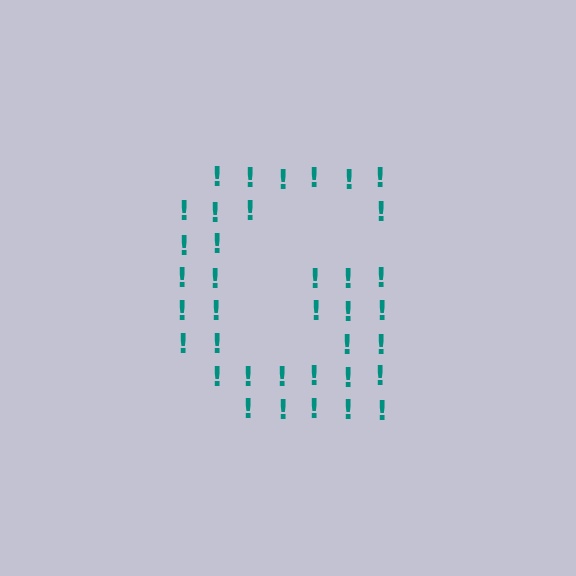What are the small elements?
The small elements are exclamation marks.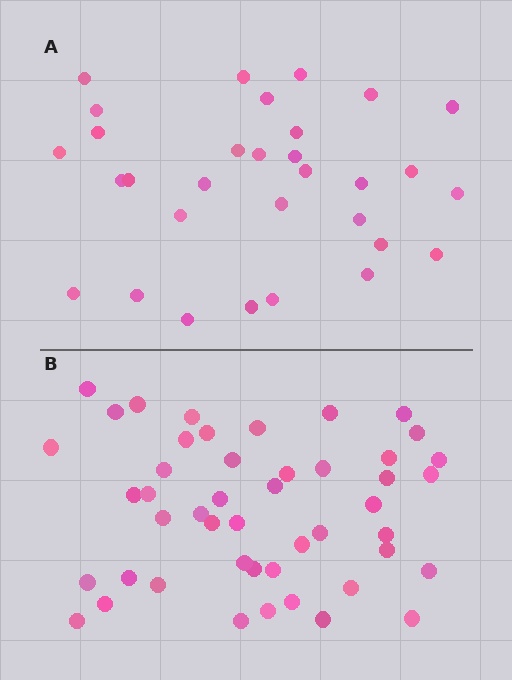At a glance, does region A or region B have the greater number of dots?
Region B (the bottom region) has more dots.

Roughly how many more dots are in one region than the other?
Region B has approximately 15 more dots than region A.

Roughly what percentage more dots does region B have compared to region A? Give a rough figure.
About 50% more.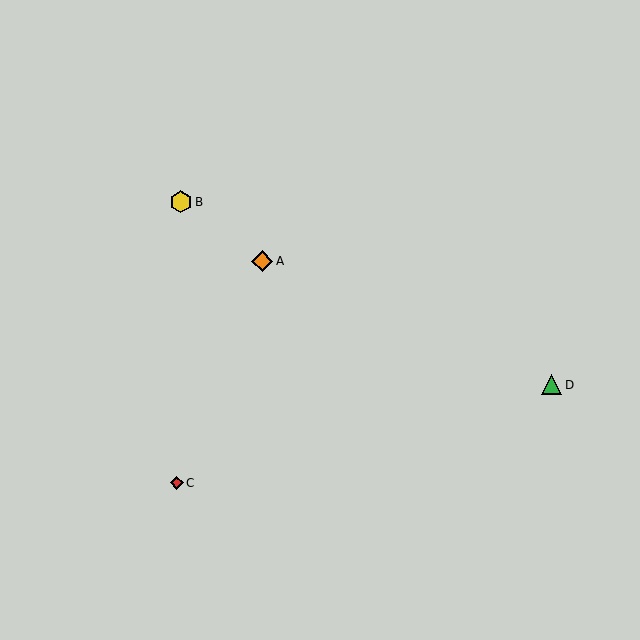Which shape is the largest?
The yellow hexagon (labeled B) is the largest.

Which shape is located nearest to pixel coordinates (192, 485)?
The red diamond (labeled C) at (177, 483) is nearest to that location.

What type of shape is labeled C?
Shape C is a red diamond.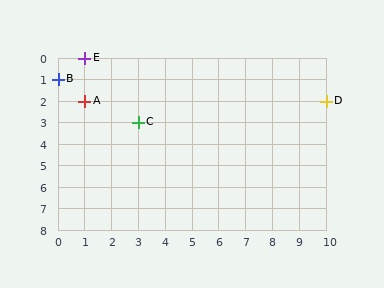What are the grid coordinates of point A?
Point A is at grid coordinates (1, 2).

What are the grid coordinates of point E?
Point E is at grid coordinates (1, 0).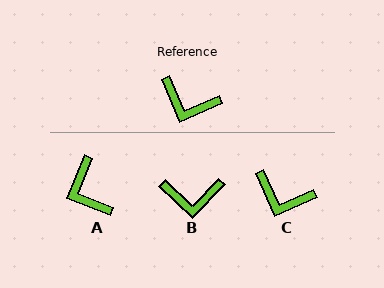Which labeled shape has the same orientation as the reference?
C.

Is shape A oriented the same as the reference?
No, it is off by about 46 degrees.